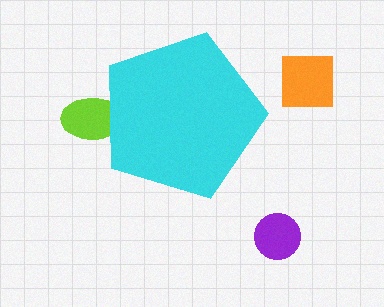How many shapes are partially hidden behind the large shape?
1 shape is partially hidden.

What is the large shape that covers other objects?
A cyan pentagon.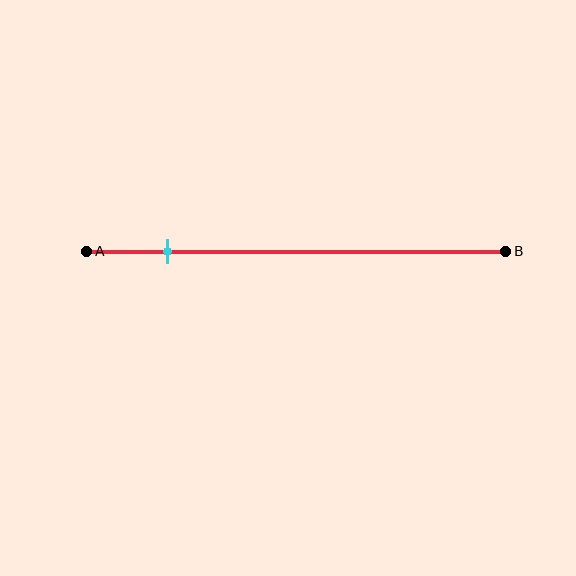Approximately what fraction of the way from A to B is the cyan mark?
The cyan mark is approximately 20% of the way from A to B.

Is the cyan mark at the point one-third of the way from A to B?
No, the mark is at about 20% from A, not at the 33% one-third point.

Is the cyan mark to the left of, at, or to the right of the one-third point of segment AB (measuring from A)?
The cyan mark is to the left of the one-third point of segment AB.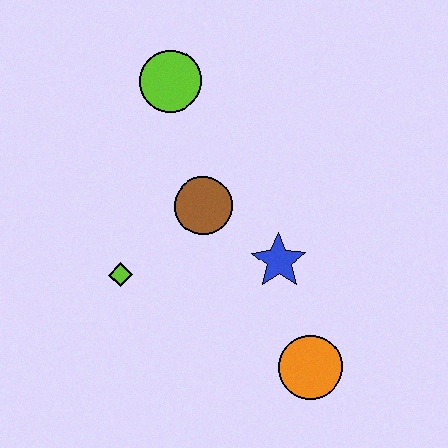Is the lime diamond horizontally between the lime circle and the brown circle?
No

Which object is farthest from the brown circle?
The orange circle is farthest from the brown circle.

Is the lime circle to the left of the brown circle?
Yes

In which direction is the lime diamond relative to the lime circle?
The lime diamond is below the lime circle.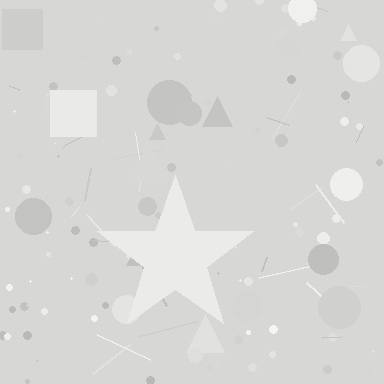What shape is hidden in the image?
A star is hidden in the image.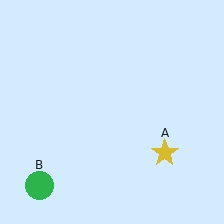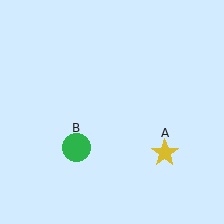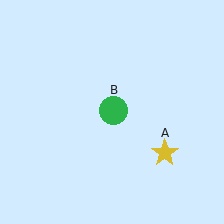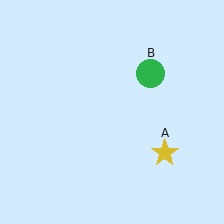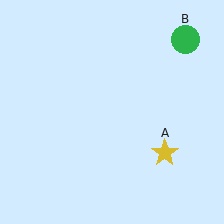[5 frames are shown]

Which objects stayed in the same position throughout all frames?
Yellow star (object A) remained stationary.